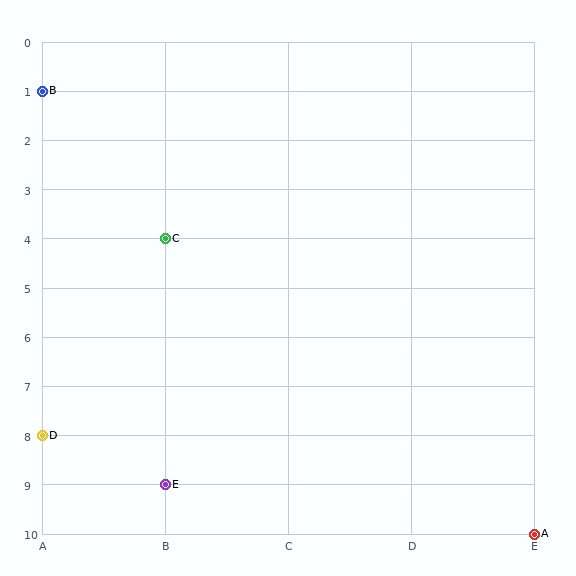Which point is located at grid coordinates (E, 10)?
Point A is at (E, 10).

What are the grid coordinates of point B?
Point B is at grid coordinates (A, 1).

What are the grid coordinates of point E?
Point E is at grid coordinates (B, 9).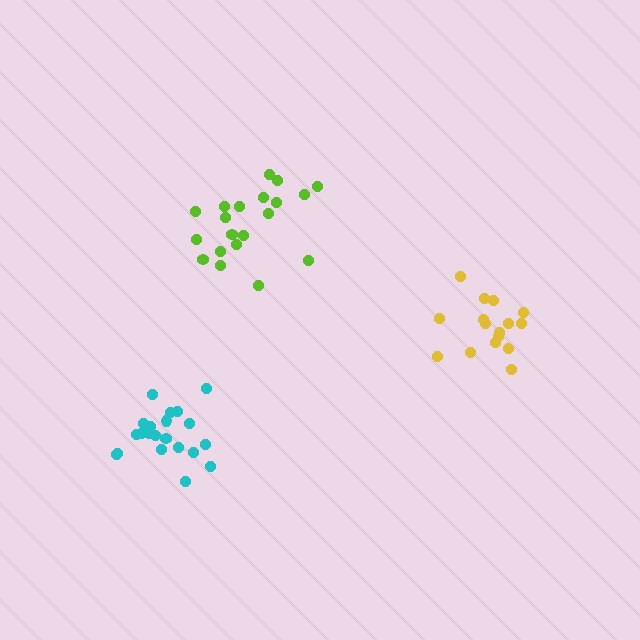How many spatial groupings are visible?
There are 3 spatial groupings.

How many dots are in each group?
Group 1: 20 dots, Group 2: 16 dots, Group 3: 21 dots (57 total).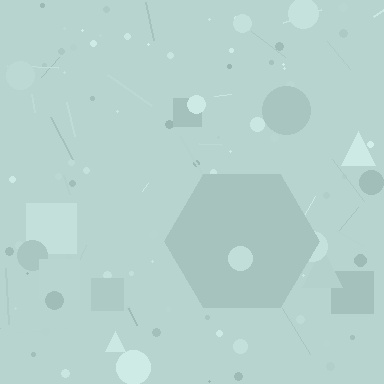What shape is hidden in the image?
A hexagon is hidden in the image.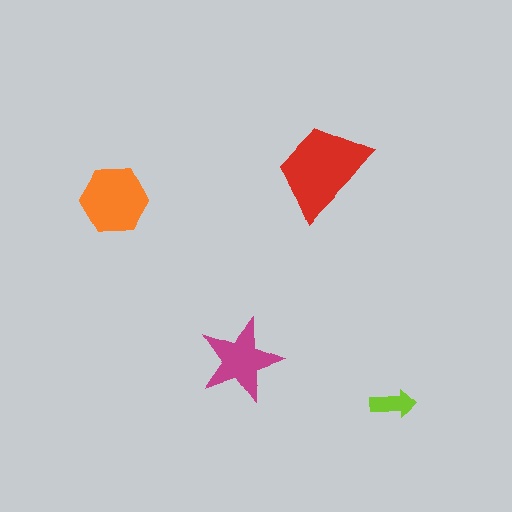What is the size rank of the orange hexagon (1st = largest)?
2nd.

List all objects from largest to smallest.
The red trapezoid, the orange hexagon, the magenta star, the lime arrow.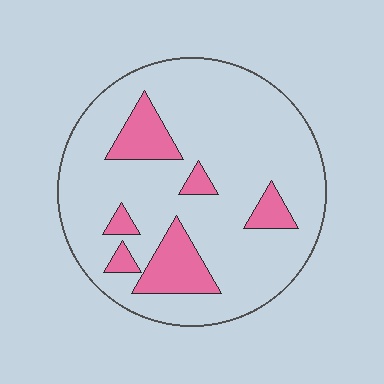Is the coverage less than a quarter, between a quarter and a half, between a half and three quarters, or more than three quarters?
Less than a quarter.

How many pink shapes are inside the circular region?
6.